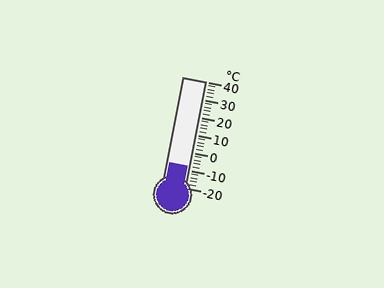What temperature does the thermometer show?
The thermometer shows approximately -8°C.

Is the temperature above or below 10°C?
The temperature is below 10°C.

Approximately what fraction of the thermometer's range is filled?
The thermometer is filled to approximately 20% of its range.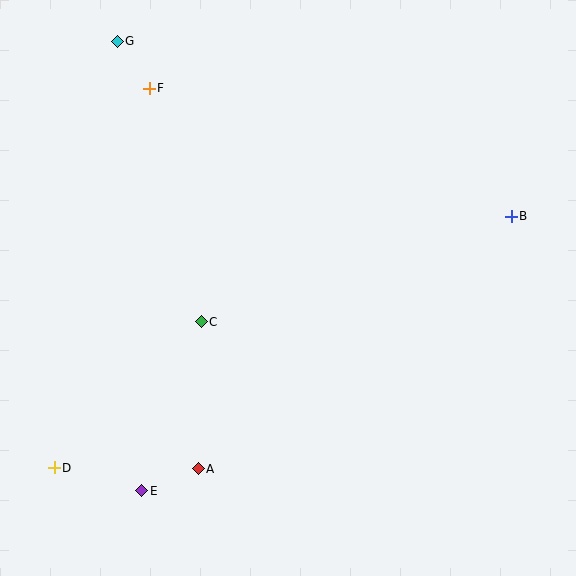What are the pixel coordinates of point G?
Point G is at (117, 41).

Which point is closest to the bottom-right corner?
Point B is closest to the bottom-right corner.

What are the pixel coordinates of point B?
Point B is at (511, 216).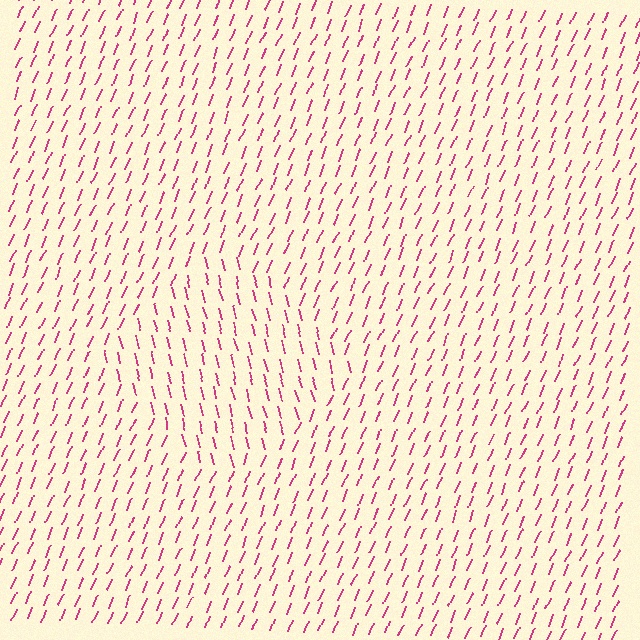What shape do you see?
I see a diamond.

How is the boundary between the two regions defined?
The boundary is defined purely by a change in line orientation (approximately 36 degrees difference). All lines are the same color and thickness.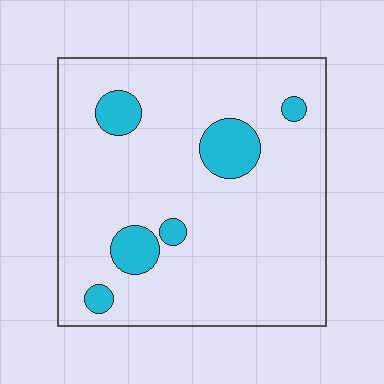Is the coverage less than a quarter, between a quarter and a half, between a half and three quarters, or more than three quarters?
Less than a quarter.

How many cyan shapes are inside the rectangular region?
6.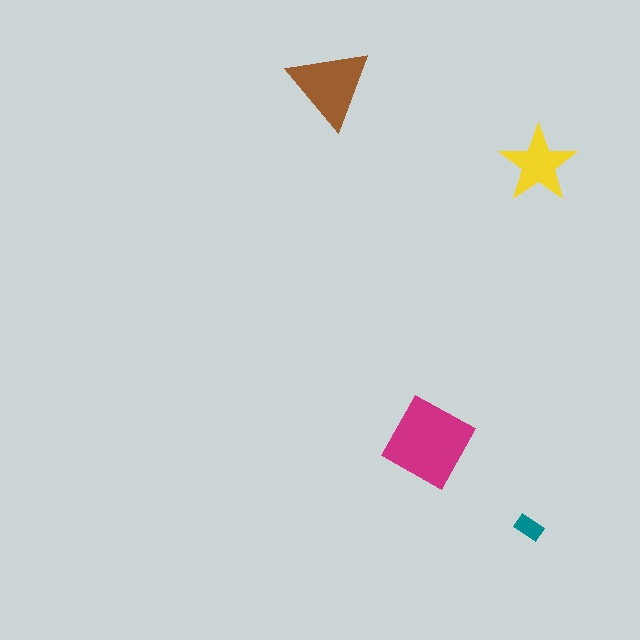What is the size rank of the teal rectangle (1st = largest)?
4th.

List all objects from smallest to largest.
The teal rectangle, the yellow star, the brown triangle, the magenta diamond.